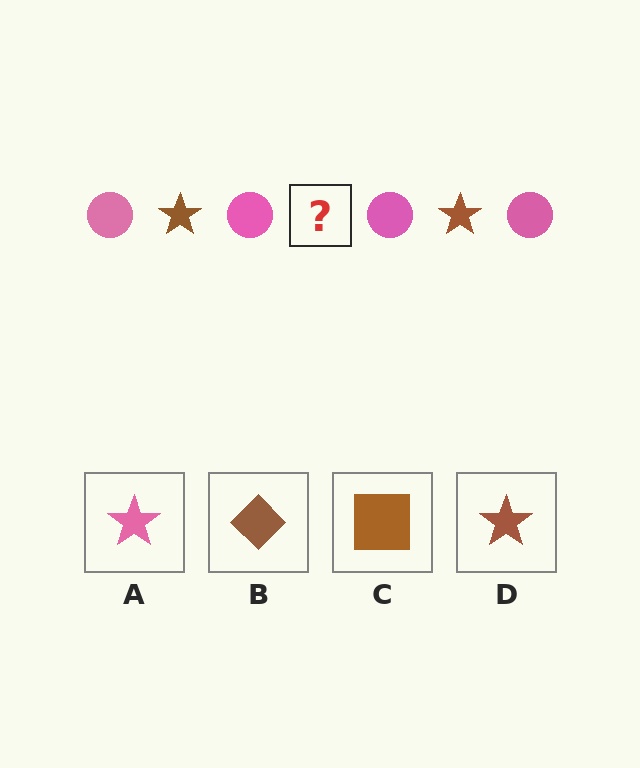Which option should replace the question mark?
Option D.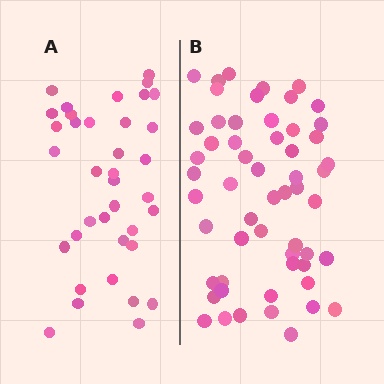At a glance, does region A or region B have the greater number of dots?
Region B (the right region) has more dots.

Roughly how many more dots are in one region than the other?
Region B has approximately 20 more dots than region A.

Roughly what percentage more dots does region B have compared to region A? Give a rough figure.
About 50% more.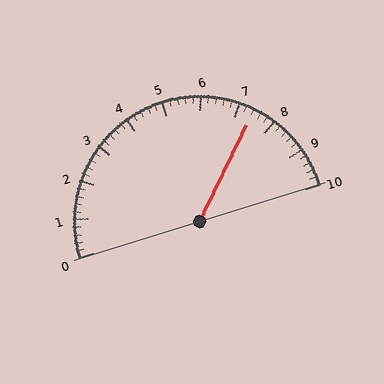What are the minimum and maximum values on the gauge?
The gauge ranges from 0 to 10.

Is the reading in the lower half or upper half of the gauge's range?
The reading is in the upper half of the range (0 to 10).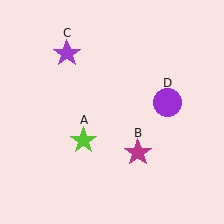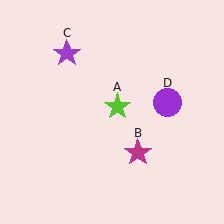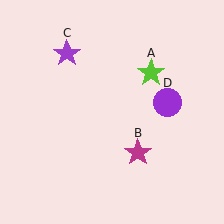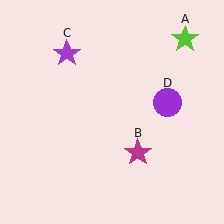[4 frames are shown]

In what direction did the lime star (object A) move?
The lime star (object A) moved up and to the right.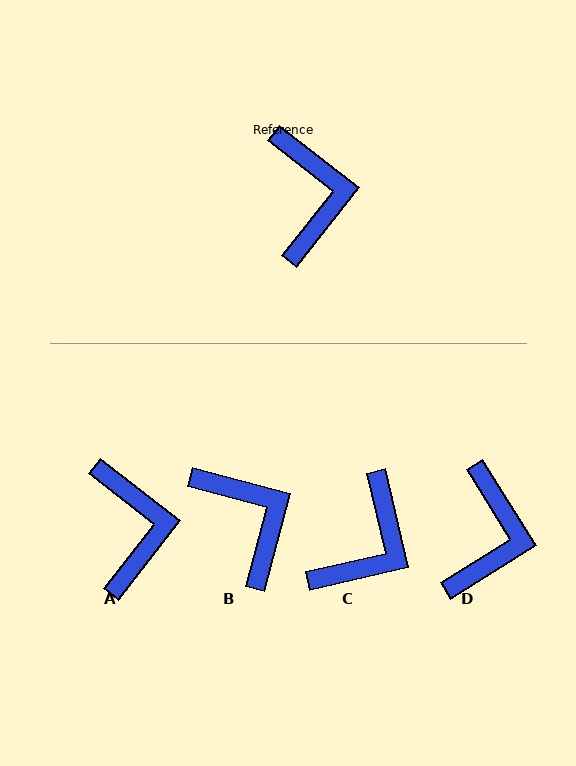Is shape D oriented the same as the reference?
No, it is off by about 20 degrees.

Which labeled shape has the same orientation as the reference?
A.